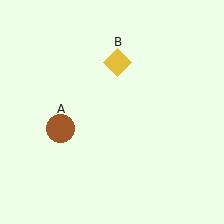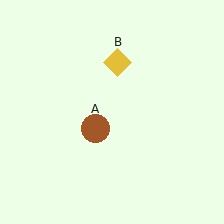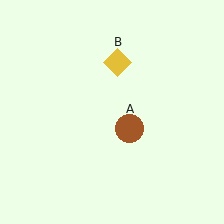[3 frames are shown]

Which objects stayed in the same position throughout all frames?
Yellow diamond (object B) remained stationary.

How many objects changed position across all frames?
1 object changed position: brown circle (object A).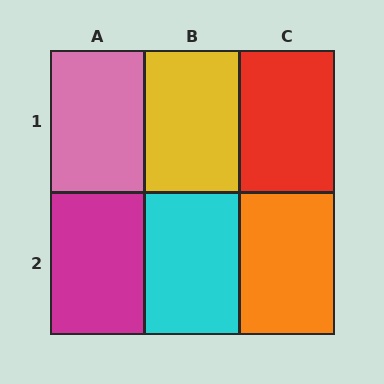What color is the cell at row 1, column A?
Pink.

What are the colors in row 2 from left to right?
Magenta, cyan, orange.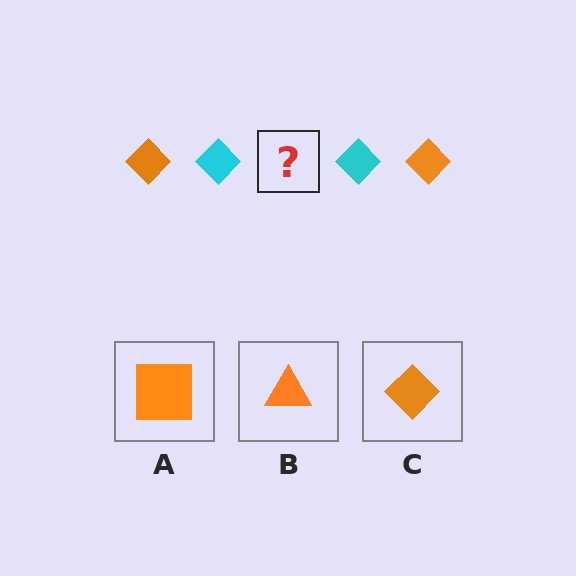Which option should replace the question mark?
Option C.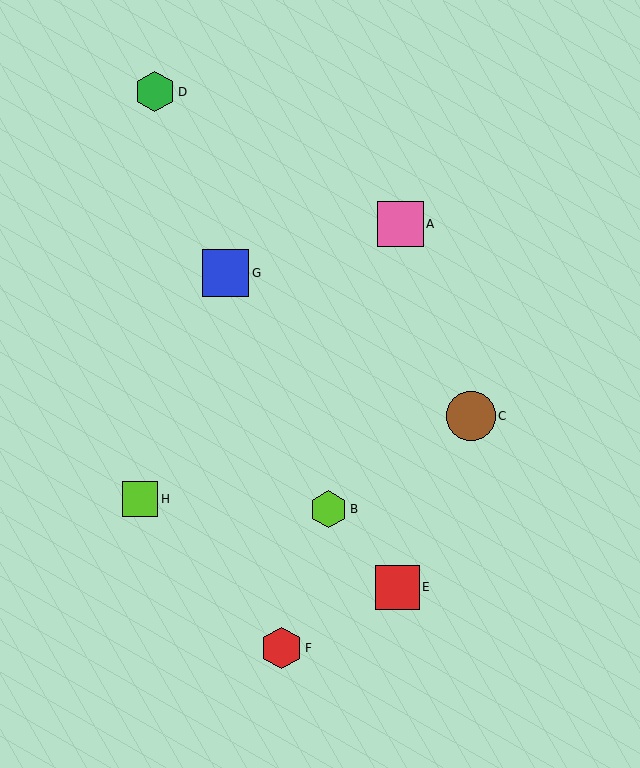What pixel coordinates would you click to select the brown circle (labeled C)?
Click at (471, 416) to select the brown circle C.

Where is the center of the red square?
The center of the red square is at (397, 587).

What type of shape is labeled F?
Shape F is a red hexagon.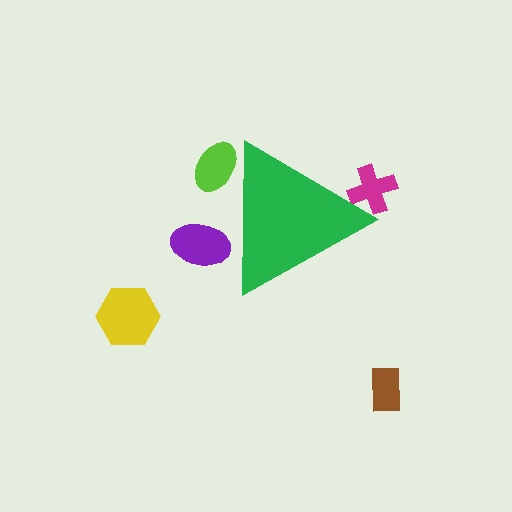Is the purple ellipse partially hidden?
Yes, the purple ellipse is partially hidden behind the green triangle.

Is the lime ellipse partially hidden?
Yes, the lime ellipse is partially hidden behind the green triangle.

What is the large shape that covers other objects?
A green triangle.